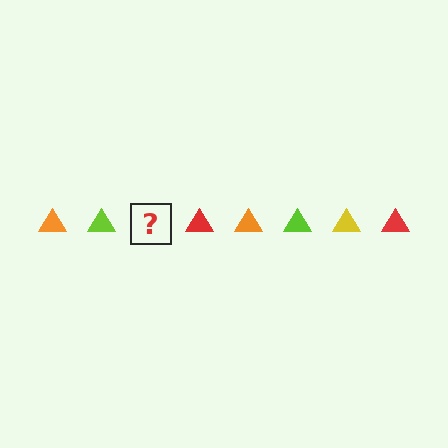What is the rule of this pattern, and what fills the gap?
The rule is that the pattern cycles through orange, lime, yellow, red triangles. The gap should be filled with a yellow triangle.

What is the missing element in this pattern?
The missing element is a yellow triangle.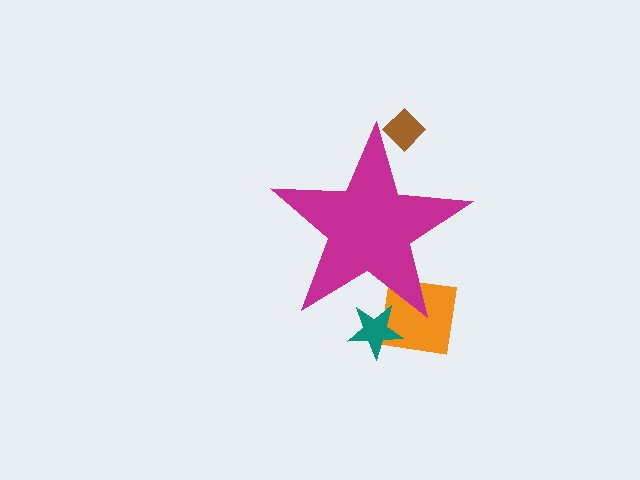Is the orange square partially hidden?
Yes, the orange square is partially hidden behind the magenta star.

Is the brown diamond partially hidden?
Yes, the brown diamond is partially hidden behind the magenta star.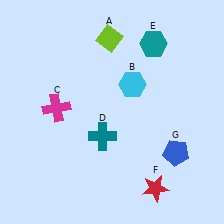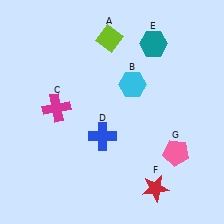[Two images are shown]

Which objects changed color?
D changed from teal to blue. G changed from blue to pink.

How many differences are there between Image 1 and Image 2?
There are 2 differences between the two images.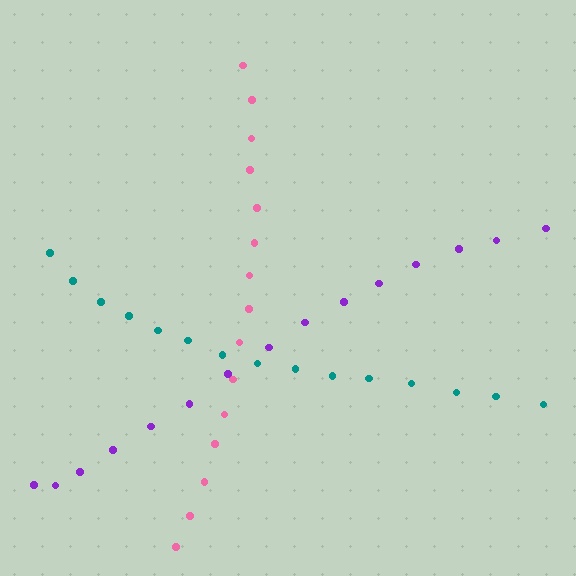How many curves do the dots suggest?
There are 3 distinct paths.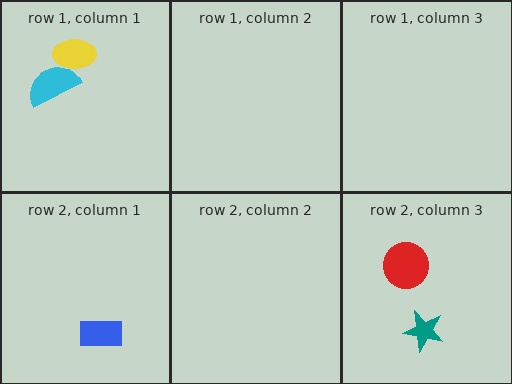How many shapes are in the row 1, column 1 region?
2.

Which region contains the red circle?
The row 2, column 3 region.